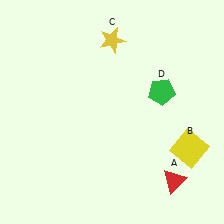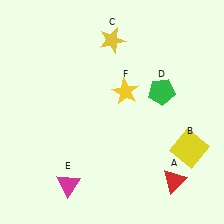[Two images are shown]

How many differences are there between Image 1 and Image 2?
There are 2 differences between the two images.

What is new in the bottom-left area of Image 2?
A magenta triangle (E) was added in the bottom-left area of Image 2.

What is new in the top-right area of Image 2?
A yellow star (F) was added in the top-right area of Image 2.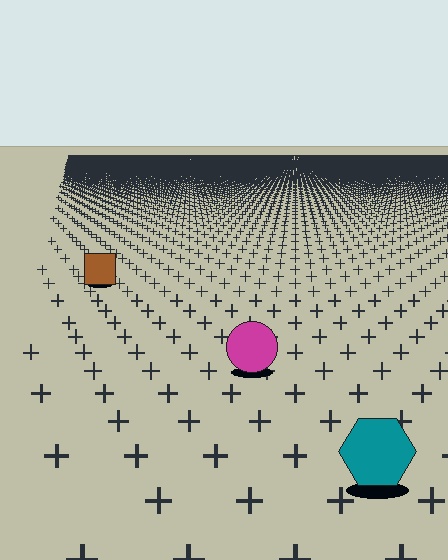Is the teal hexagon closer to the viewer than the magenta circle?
Yes. The teal hexagon is closer — you can tell from the texture gradient: the ground texture is coarser near it.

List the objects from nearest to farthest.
From nearest to farthest: the teal hexagon, the magenta circle, the brown square.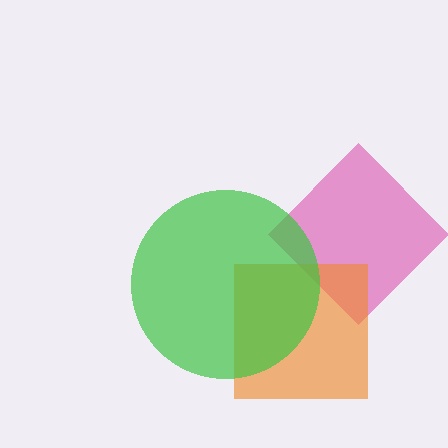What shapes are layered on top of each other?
The layered shapes are: a magenta diamond, an orange square, a green circle.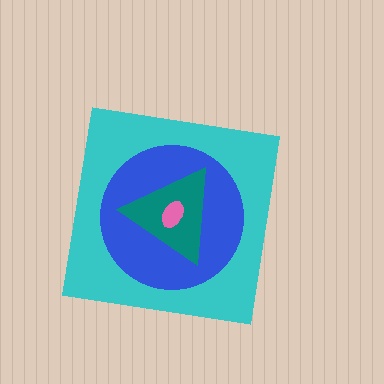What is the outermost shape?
The cyan square.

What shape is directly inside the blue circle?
The teal triangle.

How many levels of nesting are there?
4.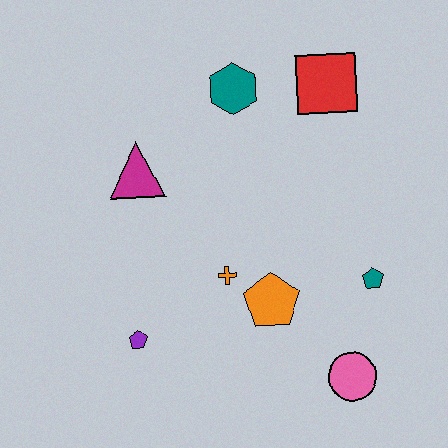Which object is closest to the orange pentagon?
The orange cross is closest to the orange pentagon.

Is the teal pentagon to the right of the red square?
Yes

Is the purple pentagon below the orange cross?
Yes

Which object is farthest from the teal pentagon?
The magenta triangle is farthest from the teal pentagon.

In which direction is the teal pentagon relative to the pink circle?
The teal pentagon is above the pink circle.